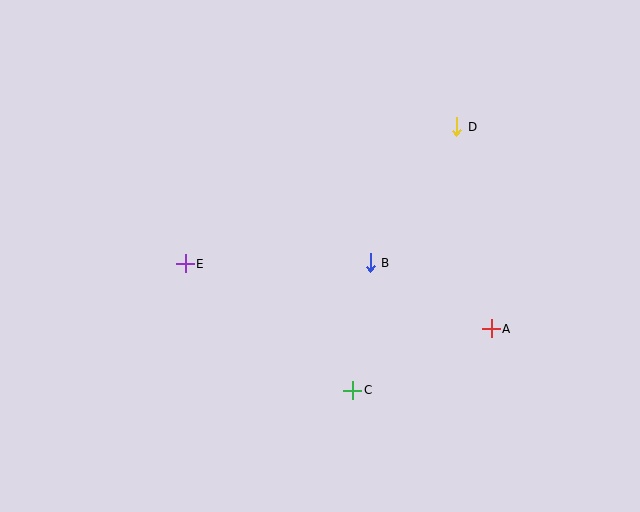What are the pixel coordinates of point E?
Point E is at (185, 264).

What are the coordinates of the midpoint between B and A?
The midpoint between B and A is at (431, 296).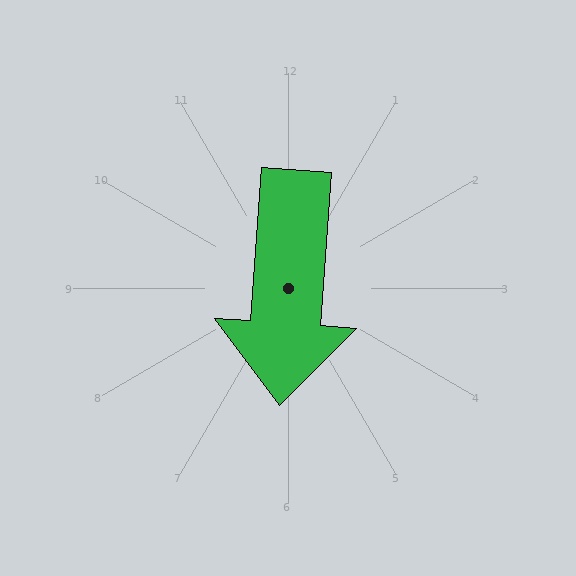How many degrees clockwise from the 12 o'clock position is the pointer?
Approximately 184 degrees.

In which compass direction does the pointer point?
South.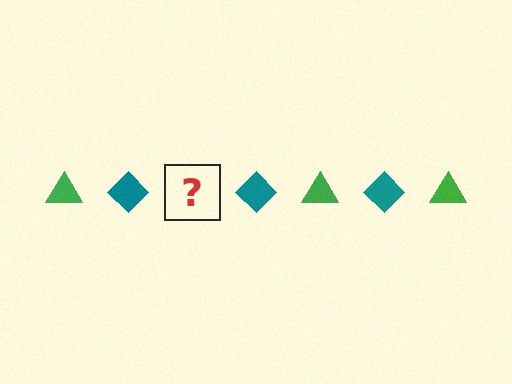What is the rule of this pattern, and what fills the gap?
The rule is that the pattern alternates between green triangle and teal diamond. The gap should be filled with a green triangle.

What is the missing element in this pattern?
The missing element is a green triangle.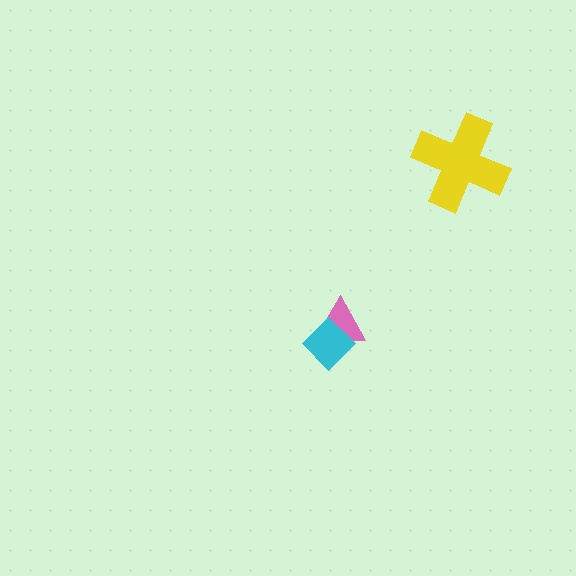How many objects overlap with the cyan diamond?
1 object overlaps with the cyan diamond.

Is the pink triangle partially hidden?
Yes, it is partially covered by another shape.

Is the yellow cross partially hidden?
No, no other shape covers it.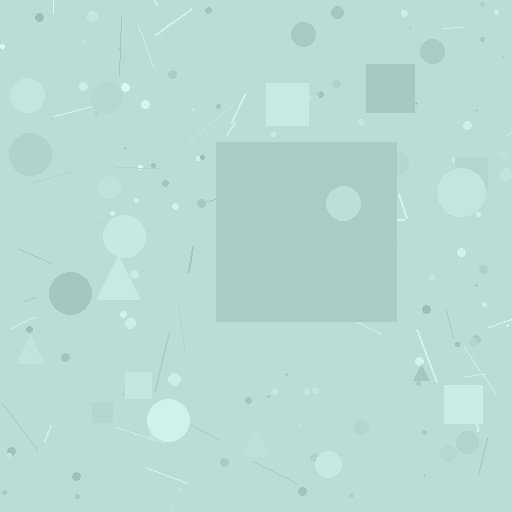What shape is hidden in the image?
A square is hidden in the image.